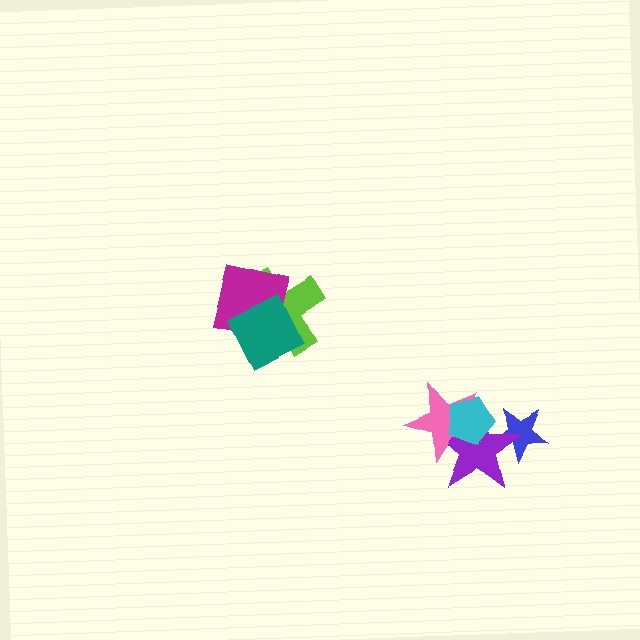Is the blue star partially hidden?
Yes, it is partially covered by another shape.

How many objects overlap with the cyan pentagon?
2 objects overlap with the cyan pentagon.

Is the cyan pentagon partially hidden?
No, no other shape covers it.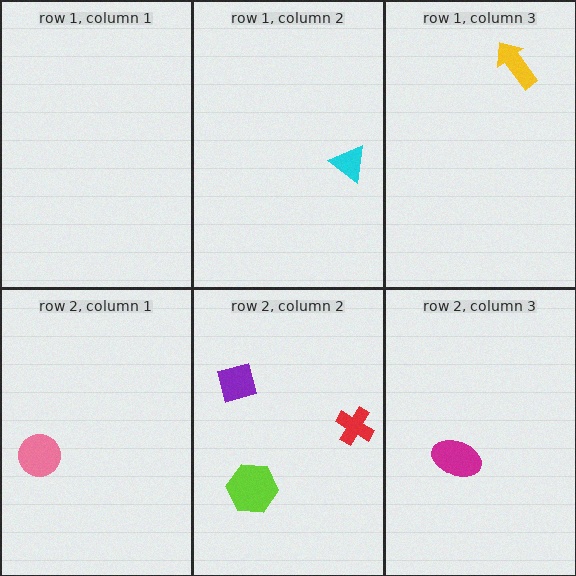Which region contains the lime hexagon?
The row 2, column 2 region.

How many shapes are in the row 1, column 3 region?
1.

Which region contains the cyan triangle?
The row 1, column 2 region.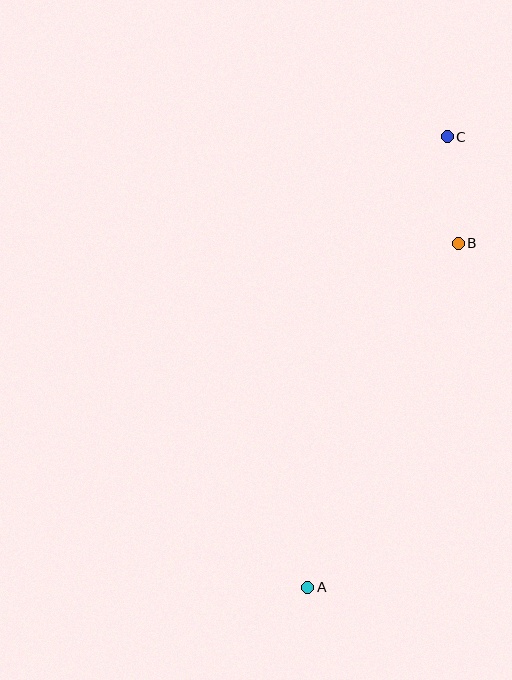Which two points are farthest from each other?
Points A and C are farthest from each other.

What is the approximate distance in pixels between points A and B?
The distance between A and B is approximately 375 pixels.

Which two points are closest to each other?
Points B and C are closest to each other.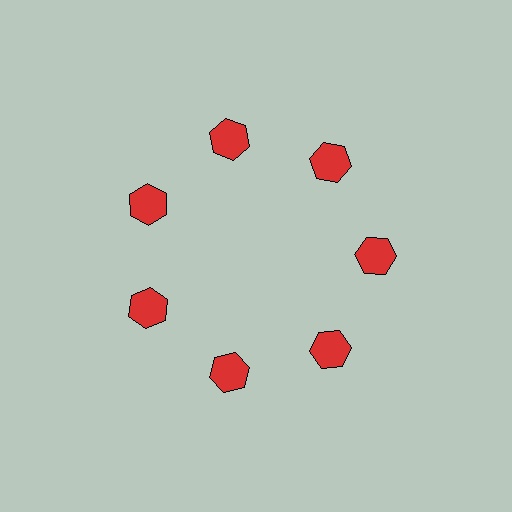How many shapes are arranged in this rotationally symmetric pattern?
There are 7 shapes, arranged in 7 groups of 1.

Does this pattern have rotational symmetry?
Yes, this pattern has 7-fold rotational symmetry. It looks the same after rotating 51 degrees around the center.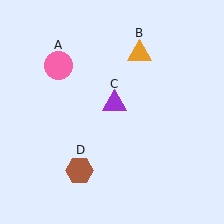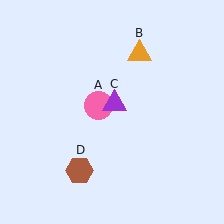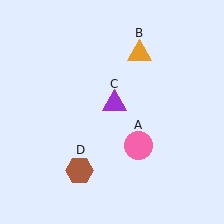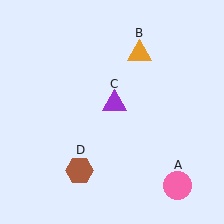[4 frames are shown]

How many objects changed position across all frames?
1 object changed position: pink circle (object A).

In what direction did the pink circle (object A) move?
The pink circle (object A) moved down and to the right.